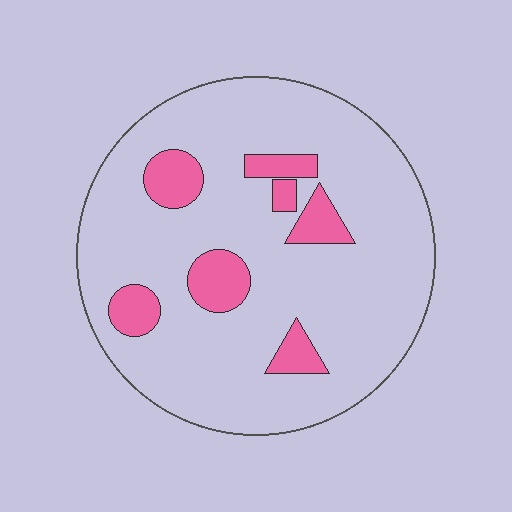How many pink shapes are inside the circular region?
7.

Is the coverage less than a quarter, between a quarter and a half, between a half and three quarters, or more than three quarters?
Less than a quarter.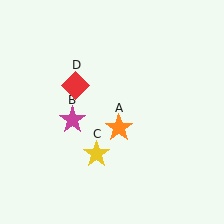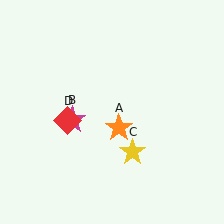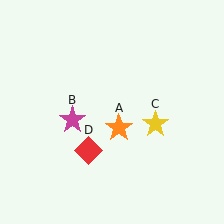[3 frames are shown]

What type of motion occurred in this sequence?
The yellow star (object C), red diamond (object D) rotated counterclockwise around the center of the scene.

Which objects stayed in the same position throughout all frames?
Orange star (object A) and magenta star (object B) remained stationary.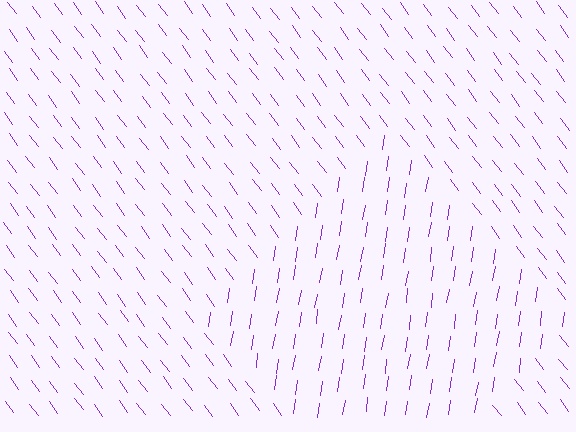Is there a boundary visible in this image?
Yes, there is a texture boundary formed by a change in line orientation.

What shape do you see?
I see a diamond.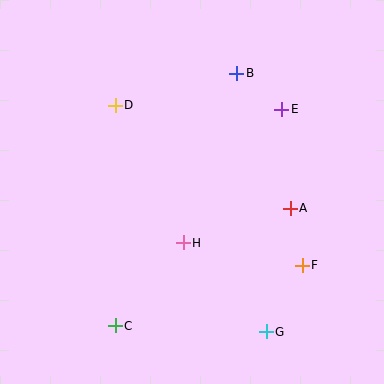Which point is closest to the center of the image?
Point H at (183, 243) is closest to the center.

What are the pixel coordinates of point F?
Point F is at (302, 265).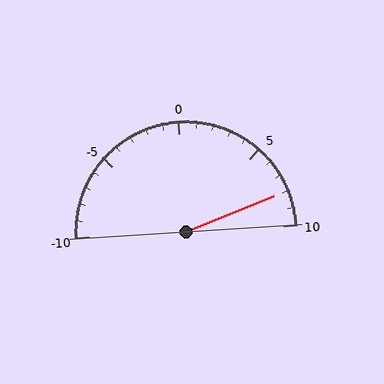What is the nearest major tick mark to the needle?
The nearest major tick mark is 10.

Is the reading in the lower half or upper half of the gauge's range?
The reading is in the upper half of the range (-10 to 10).